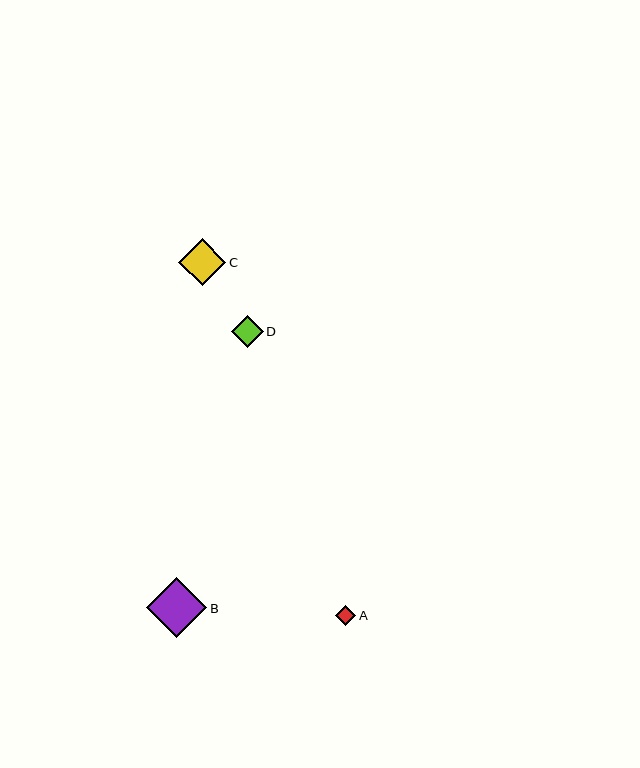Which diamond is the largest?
Diamond B is the largest with a size of approximately 60 pixels.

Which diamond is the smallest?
Diamond A is the smallest with a size of approximately 21 pixels.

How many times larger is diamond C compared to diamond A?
Diamond C is approximately 2.3 times the size of diamond A.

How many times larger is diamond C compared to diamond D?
Diamond C is approximately 1.5 times the size of diamond D.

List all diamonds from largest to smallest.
From largest to smallest: B, C, D, A.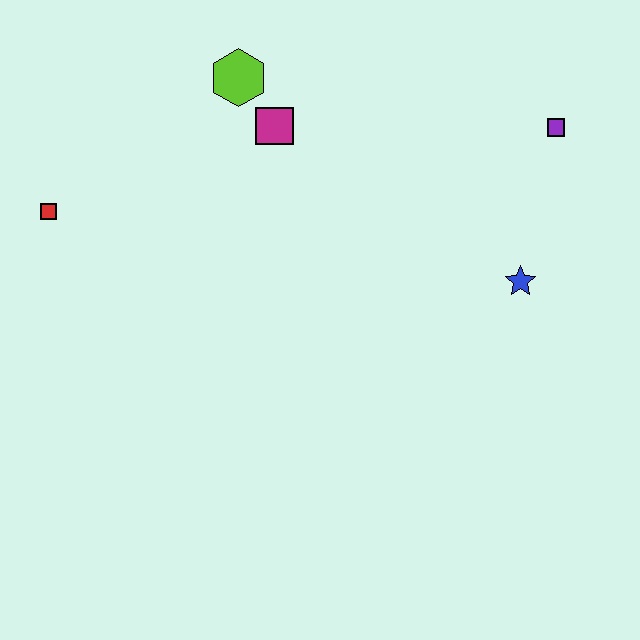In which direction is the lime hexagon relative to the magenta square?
The lime hexagon is above the magenta square.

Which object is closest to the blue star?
The purple square is closest to the blue star.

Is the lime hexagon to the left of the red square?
No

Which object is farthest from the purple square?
The red square is farthest from the purple square.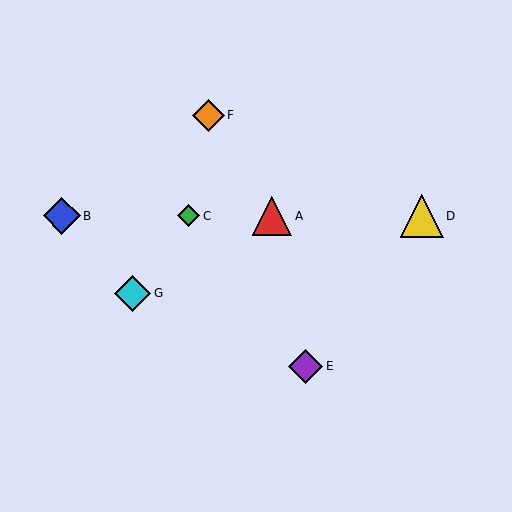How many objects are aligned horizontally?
4 objects (A, B, C, D) are aligned horizontally.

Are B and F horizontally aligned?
No, B is at y≈216 and F is at y≈115.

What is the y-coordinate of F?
Object F is at y≈115.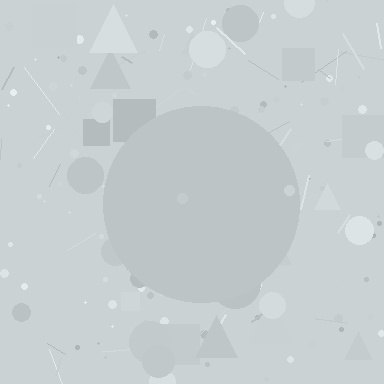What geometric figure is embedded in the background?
A circle is embedded in the background.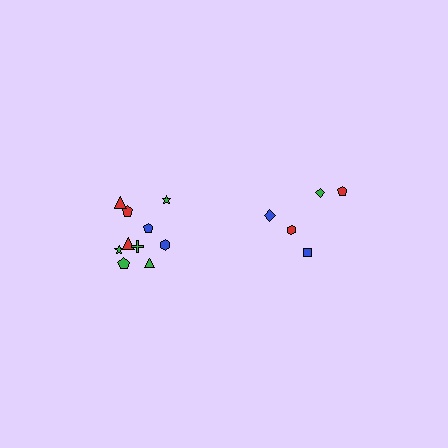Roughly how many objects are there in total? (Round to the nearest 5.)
Roughly 15 objects in total.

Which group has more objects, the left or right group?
The left group.